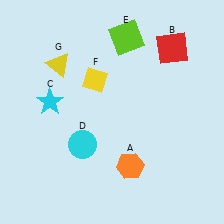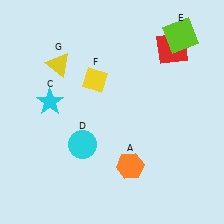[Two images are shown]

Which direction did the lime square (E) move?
The lime square (E) moved right.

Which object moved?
The lime square (E) moved right.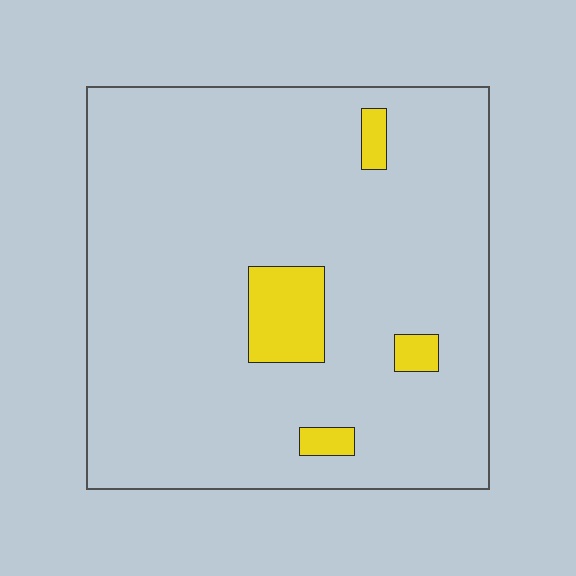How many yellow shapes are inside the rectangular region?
4.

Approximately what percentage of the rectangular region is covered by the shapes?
Approximately 10%.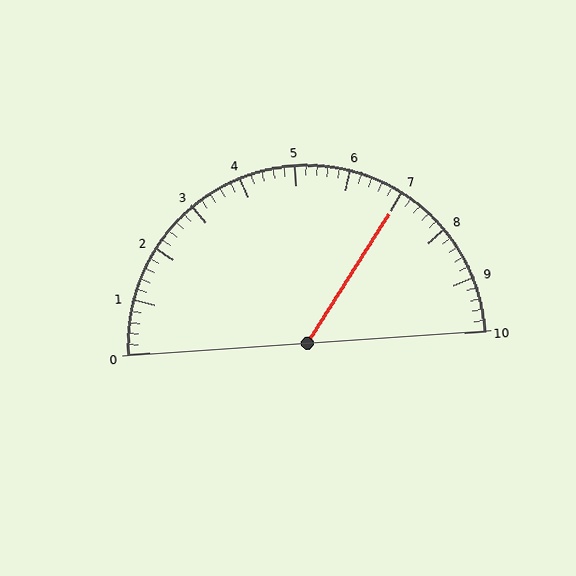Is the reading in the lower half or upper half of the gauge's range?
The reading is in the upper half of the range (0 to 10).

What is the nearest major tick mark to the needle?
The nearest major tick mark is 7.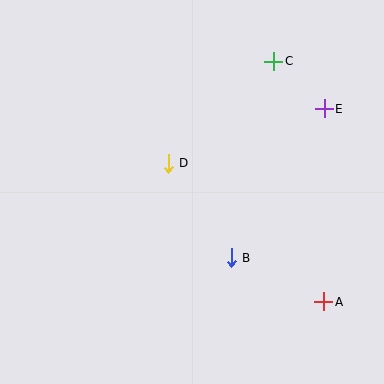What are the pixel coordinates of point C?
Point C is at (274, 61).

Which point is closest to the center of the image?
Point D at (168, 163) is closest to the center.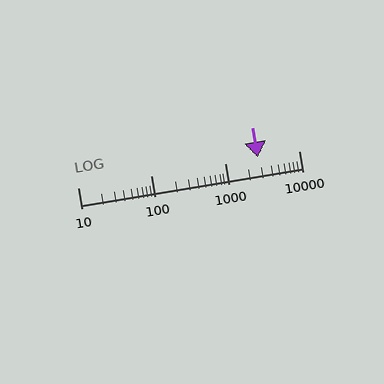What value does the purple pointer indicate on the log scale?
The pointer indicates approximately 2800.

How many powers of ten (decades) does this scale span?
The scale spans 3 decades, from 10 to 10000.